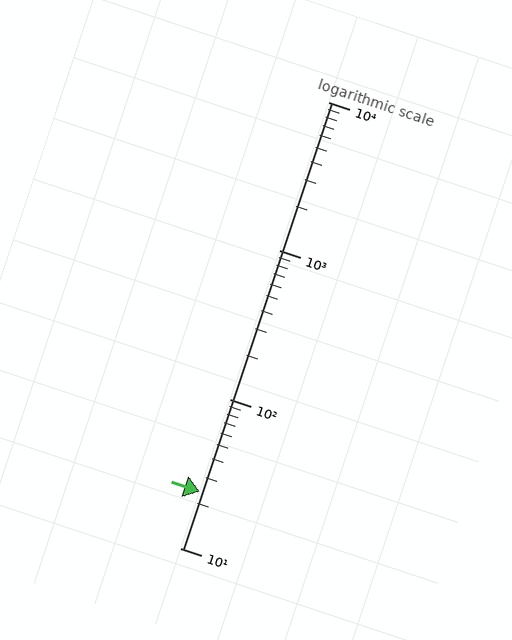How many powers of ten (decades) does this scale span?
The scale spans 3 decades, from 10 to 10000.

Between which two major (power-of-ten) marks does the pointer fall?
The pointer is between 10 and 100.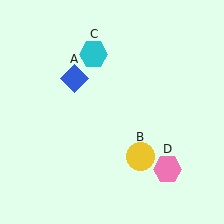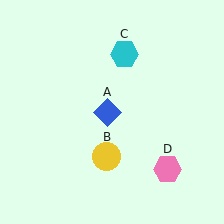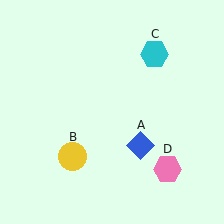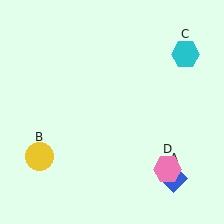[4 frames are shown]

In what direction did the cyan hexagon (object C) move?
The cyan hexagon (object C) moved right.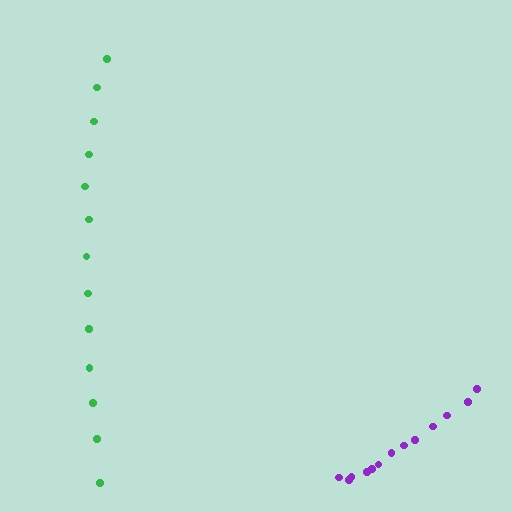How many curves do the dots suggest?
There are 2 distinct paths.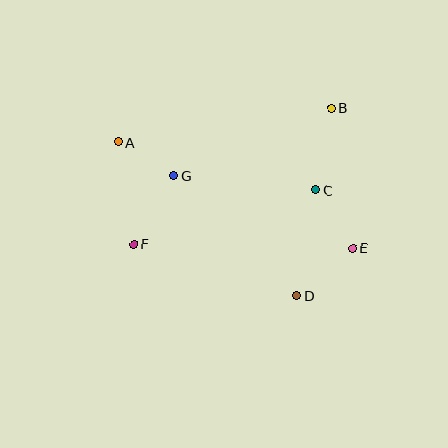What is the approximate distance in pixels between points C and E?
The distance between C and E is approximately 69 pixels.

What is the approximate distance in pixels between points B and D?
The distance between B and D is approximately 191 pixels.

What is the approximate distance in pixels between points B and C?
The distance between B and C is approximately 84 pixels.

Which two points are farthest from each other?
Points A and E are farthest from each other.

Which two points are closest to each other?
Points A and G are closest to each other.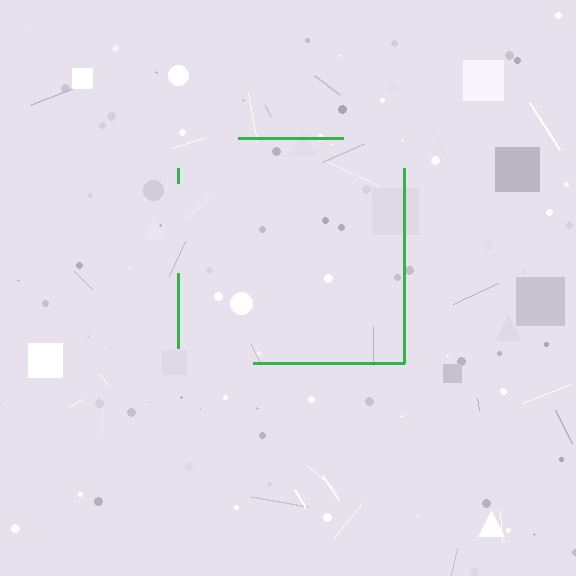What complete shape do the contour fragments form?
The contour fragments form a square.